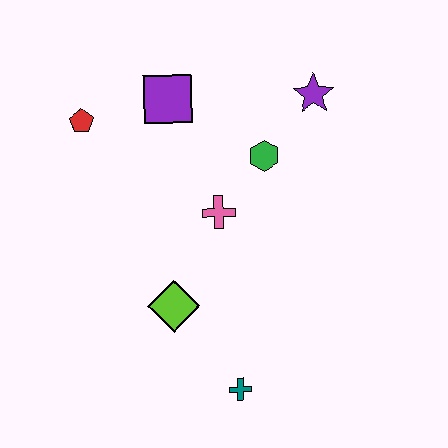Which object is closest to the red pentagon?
The purple square is closest to the red pentagon.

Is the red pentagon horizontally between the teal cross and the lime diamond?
No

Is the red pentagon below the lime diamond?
No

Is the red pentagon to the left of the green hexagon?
Yes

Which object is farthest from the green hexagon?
The teal cross is farthest from the green hexagon.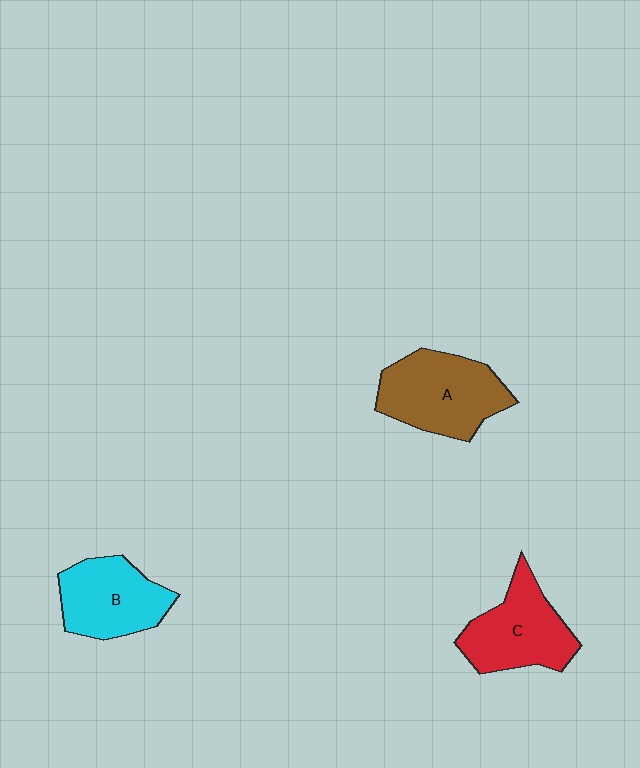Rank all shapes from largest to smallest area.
From largest to smallest: A (brown), C (red), B (cyan).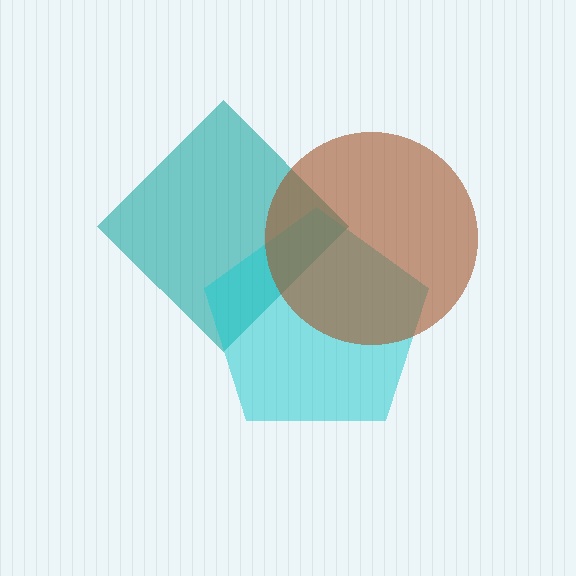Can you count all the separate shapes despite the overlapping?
Yes, there are 3 separate shapes.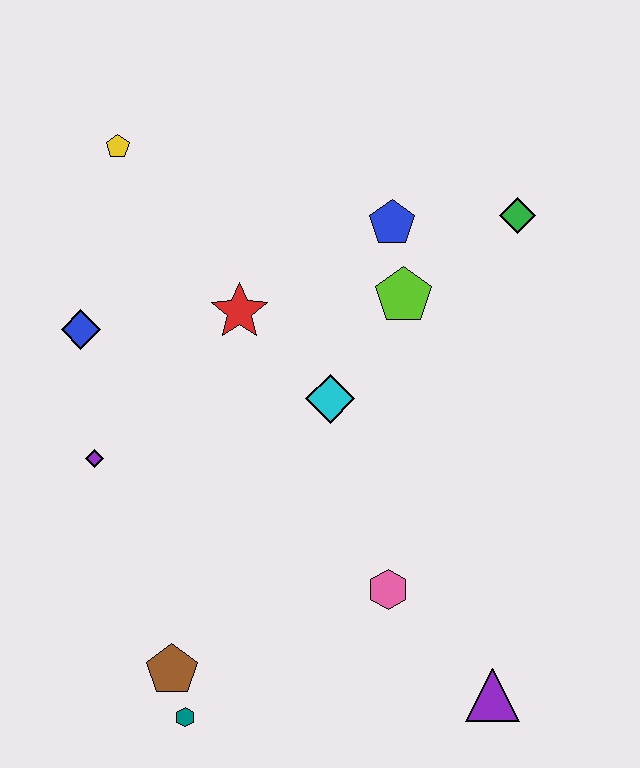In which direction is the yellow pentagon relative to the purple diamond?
The yellow pentagon is above the purple diamond.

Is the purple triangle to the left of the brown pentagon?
No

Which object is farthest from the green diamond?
The teal hexagon is farthest from the green diamond.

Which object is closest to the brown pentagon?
The teal hexagon is closest to the brown pentagon.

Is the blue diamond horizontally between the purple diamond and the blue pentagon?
No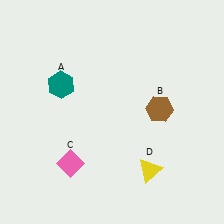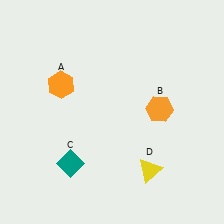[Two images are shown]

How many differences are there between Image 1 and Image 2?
There are 3 differences between the two images.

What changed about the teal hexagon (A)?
In Image 1, A is teal. In Image 2, it changed to orange.